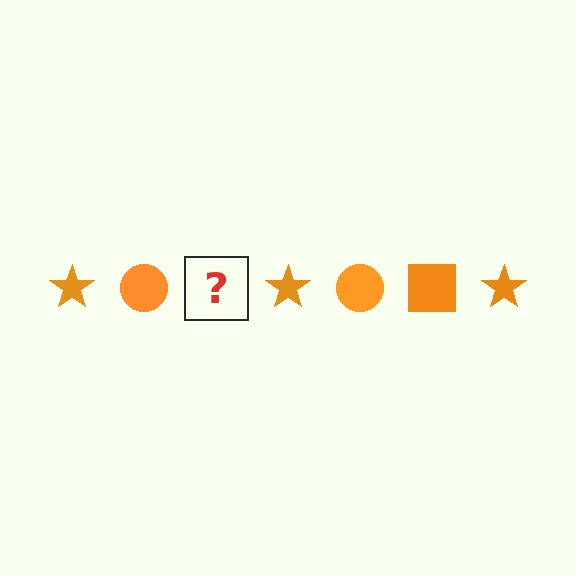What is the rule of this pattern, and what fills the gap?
The rule is that the pattern cycles through star, circle, square shapes in orange. The gap should be filled with an orange square.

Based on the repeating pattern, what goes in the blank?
The blank should be an orange square.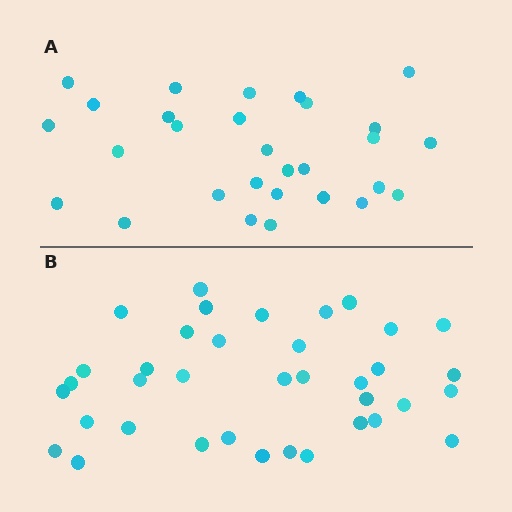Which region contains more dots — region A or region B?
Region B (the bottom region) has more dots.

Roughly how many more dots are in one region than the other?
Region B has roughly 8 or so more dots than region A.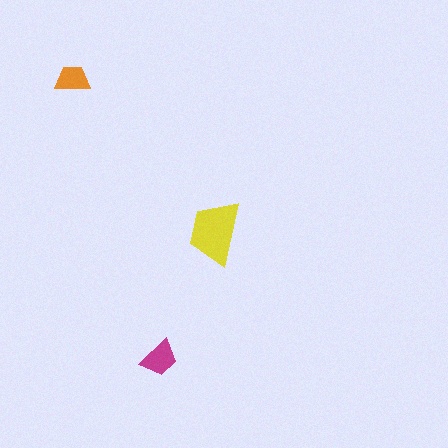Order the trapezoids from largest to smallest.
the yellow one, the magenta one, the orange one.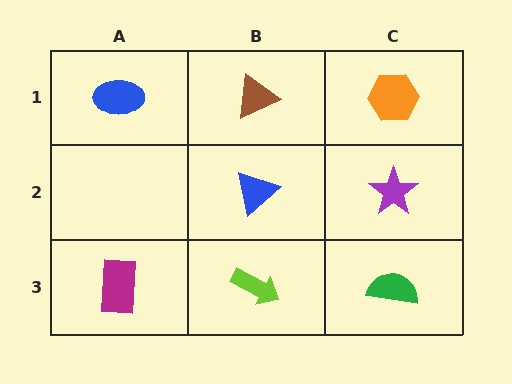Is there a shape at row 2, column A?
No, that cell is empty.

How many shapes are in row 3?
3 shapes.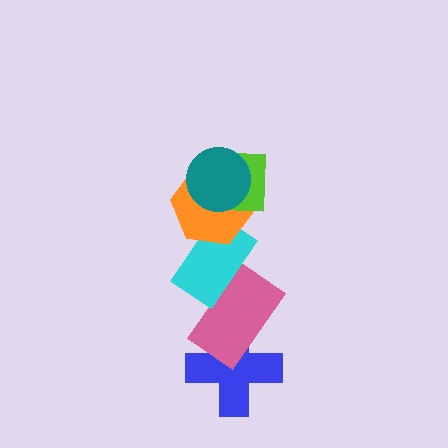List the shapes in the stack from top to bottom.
From top to bottom: the teal circle, the lime square, the orange hexagon, the cyan rectangle, the pink rectangle, the blue cross.